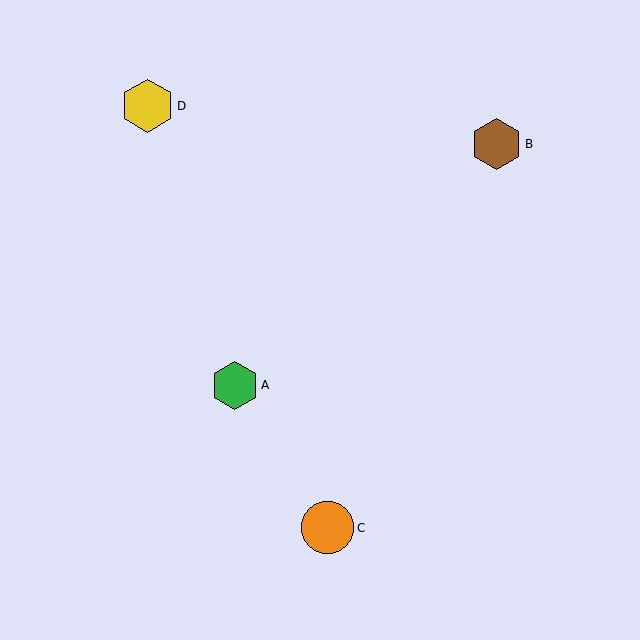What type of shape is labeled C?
Shape C is an orange circle.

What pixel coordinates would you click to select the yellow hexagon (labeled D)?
Click at (148, 106) to select the yellow hexagon D.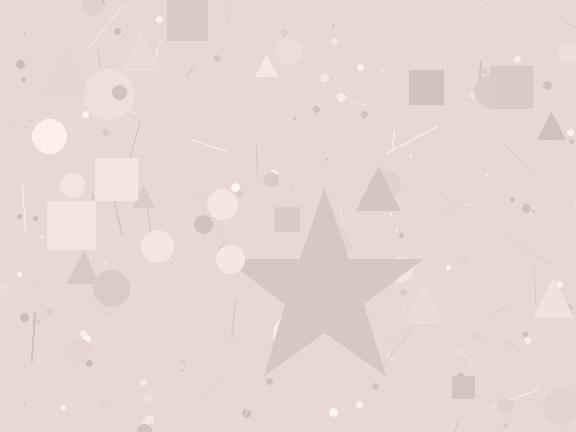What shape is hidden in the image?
A star is hidden in the image.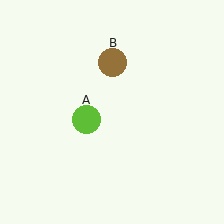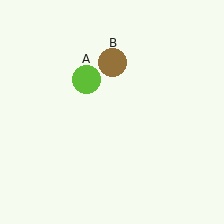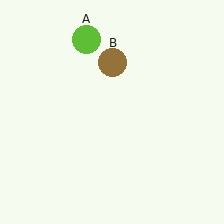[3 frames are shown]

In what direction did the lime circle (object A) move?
The lime circle (object A) moved up.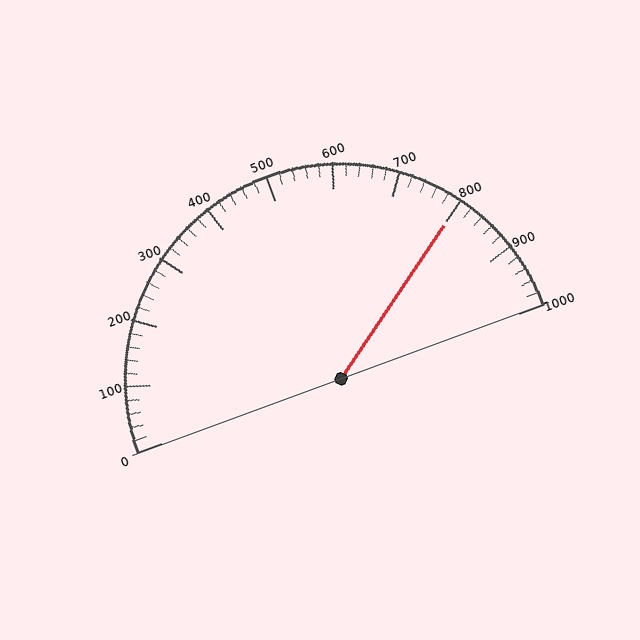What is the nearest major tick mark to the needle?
The nearest major tick mark is 800.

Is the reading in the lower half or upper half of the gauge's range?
The reading is in the upper half of the range (0 to 1000).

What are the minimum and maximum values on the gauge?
The gauge ranges from 0 to 1000.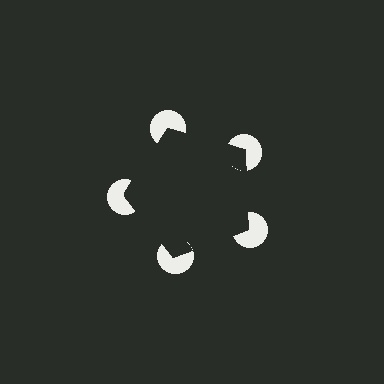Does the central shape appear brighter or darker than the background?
It typically appears slightly darker than the background, even though no actual brightness change is drawn.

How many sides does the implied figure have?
5 sides.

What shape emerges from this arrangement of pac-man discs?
An illusory pentagon — its edges are inferred from the aligned wedge cuts in the pac-man discs, not physically drawn.